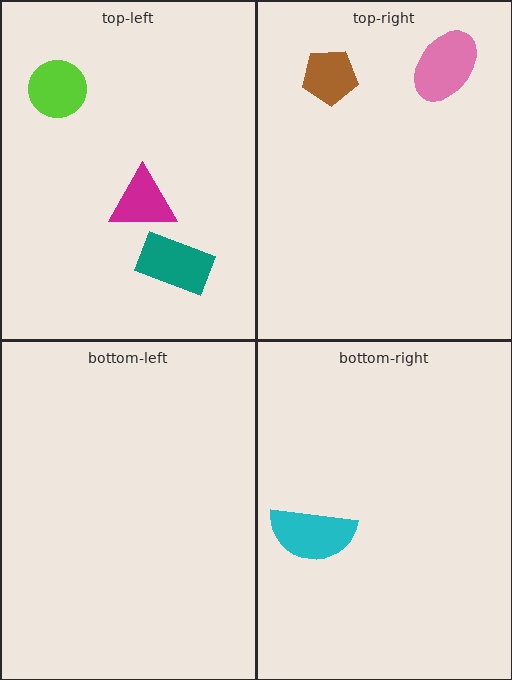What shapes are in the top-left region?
The magenta triangle, the lime circle, the teal rectangle.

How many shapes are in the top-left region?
3.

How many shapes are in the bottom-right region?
1.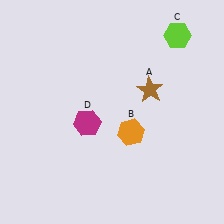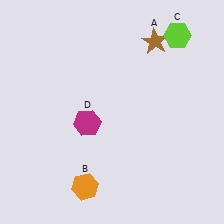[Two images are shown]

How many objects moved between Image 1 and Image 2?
2 objects moved between the two images.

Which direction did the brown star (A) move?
The brown star (A) moved up.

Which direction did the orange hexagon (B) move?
The orange hexagon (B) moved down.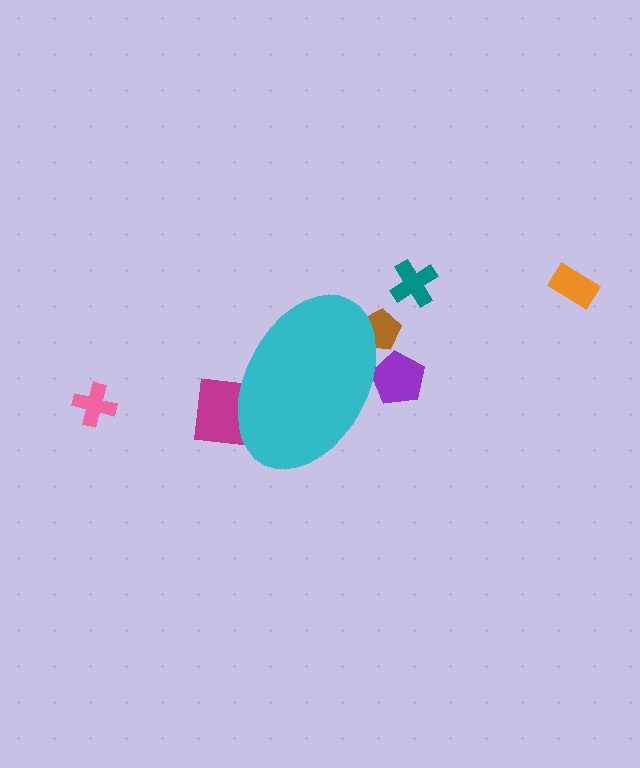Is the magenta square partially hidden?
Yes, the magenta square is partially hidden behind the cyan ellipse.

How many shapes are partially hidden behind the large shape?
3 shapes are partially hidden.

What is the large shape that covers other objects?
A cyan ellipse.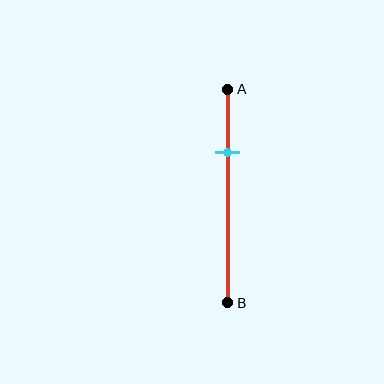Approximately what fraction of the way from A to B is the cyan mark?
The cyan mark is approximately 30% of the way from A to B.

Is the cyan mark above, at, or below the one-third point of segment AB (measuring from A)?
The cyan mark is above the one-third point of segment AB.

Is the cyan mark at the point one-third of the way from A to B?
No, the mark is at about 30% from A, not at the 33% one-third point.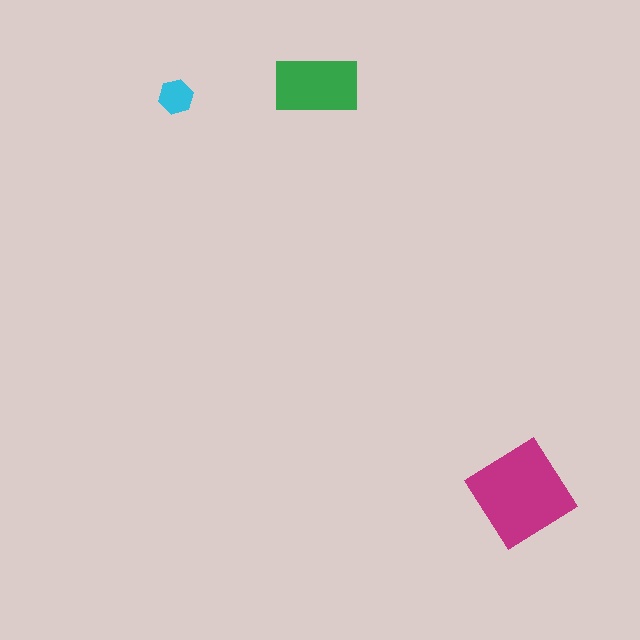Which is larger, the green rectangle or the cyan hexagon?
The green rectangle.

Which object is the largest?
The magenta diamond.